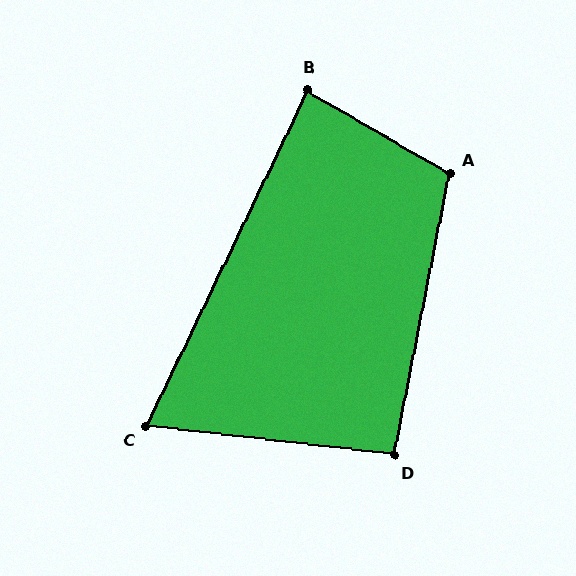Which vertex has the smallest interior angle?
C, at approximately 71 degrees.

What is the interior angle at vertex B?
Approximately 86 degrees (approximately right).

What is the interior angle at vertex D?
Approximately 94 degrees (approximately right).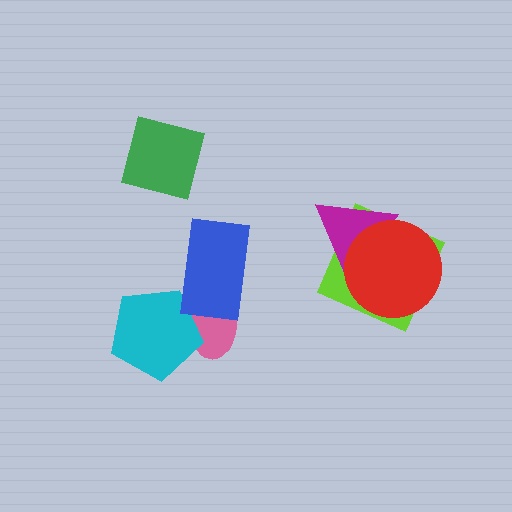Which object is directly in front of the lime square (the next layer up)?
The magenta triangle is directly in front of the lime square.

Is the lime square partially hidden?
Yes, it is partially covered by another shape.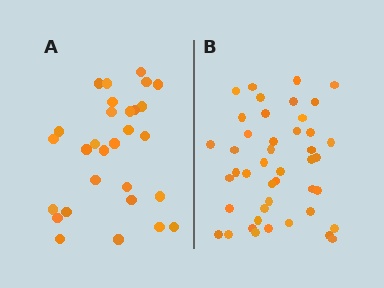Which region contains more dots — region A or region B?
Region B (the right region) has more dots.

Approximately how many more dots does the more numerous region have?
Region B has approximately 15 more dots than region A.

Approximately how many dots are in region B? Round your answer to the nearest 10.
About 40 dots. (The exact count is 44, which rounds to 40.)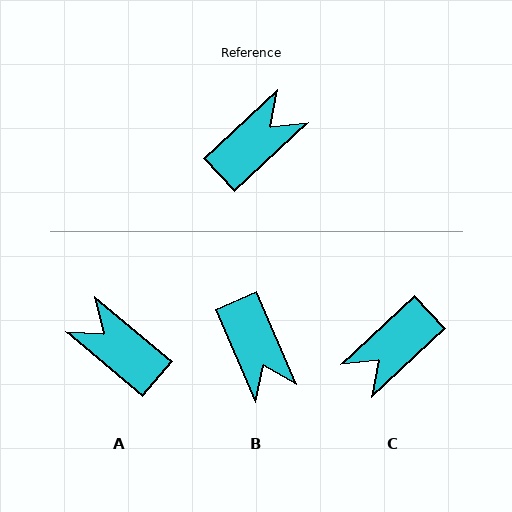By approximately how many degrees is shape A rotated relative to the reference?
Approximately 97 degrees counter-clockwise.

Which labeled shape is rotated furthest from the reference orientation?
C, about 180 degrees away.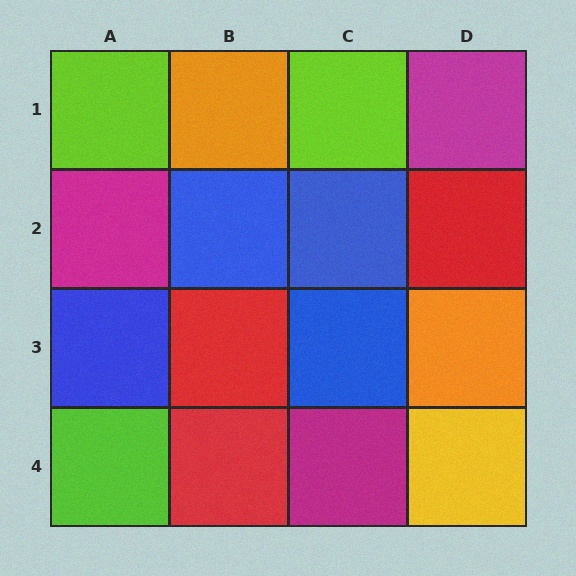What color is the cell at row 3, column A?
Blue.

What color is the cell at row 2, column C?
Blue.